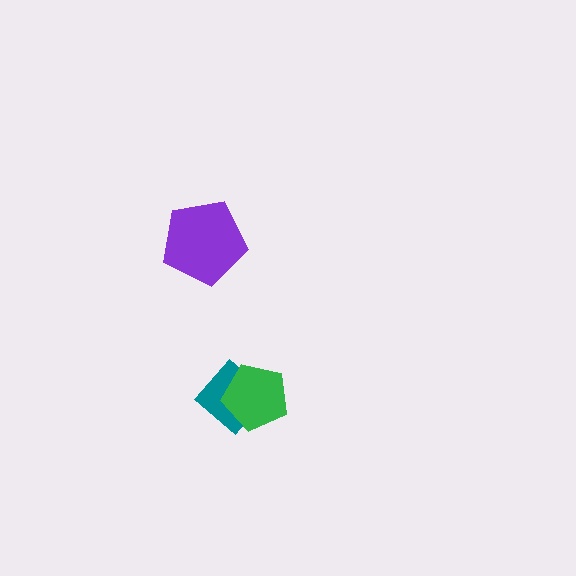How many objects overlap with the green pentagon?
1 object overlaps with the green pentagon.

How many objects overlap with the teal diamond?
1 object overlaps with the teal diamond.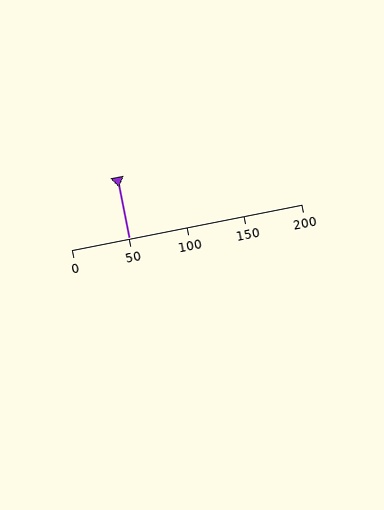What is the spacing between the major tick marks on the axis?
The major ticks are spaced 50 apart.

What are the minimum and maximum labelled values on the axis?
The axis runs from 0 to 200.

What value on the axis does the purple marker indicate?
The marker indicates approximately 50.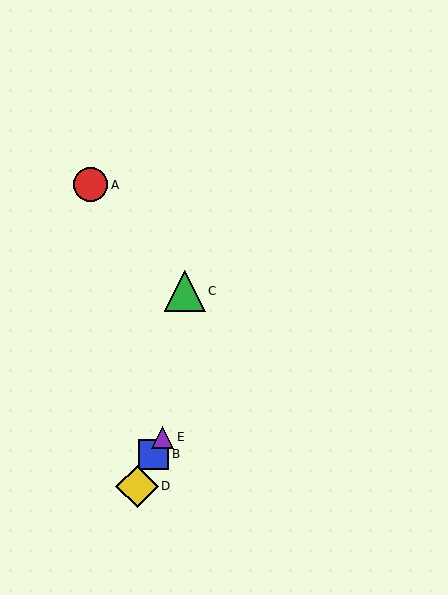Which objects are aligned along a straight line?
Objects B, D, E are aligned along a straight line.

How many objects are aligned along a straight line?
3 objects (B, D, E) are aligned along a straight line.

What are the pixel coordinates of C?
Object C is at (185, 291).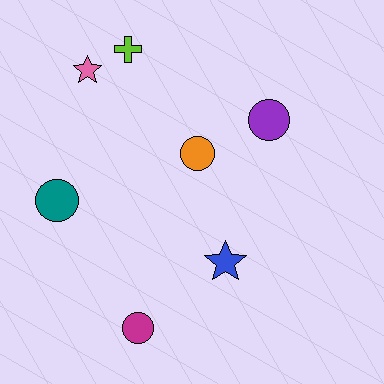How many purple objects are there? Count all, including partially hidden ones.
There is 1 purple object.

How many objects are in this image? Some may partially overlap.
There are 7 objects.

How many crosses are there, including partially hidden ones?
There is 1 cross.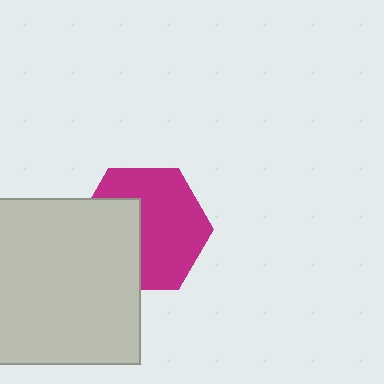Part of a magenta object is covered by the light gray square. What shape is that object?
It is a hexagon.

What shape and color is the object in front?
The object in front is a light gray square.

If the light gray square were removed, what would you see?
You would see the complete magenta hexagon.